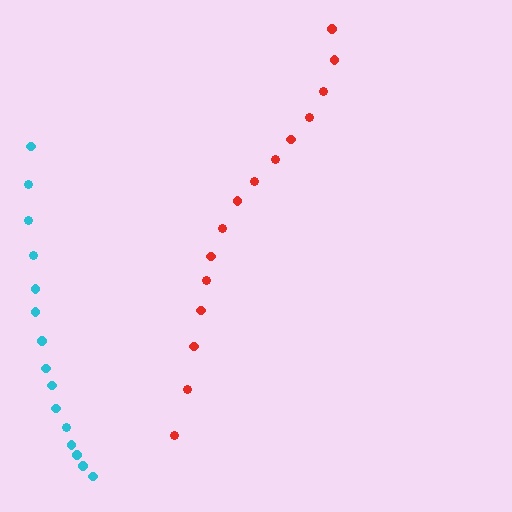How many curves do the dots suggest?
There are 2 distinct paths.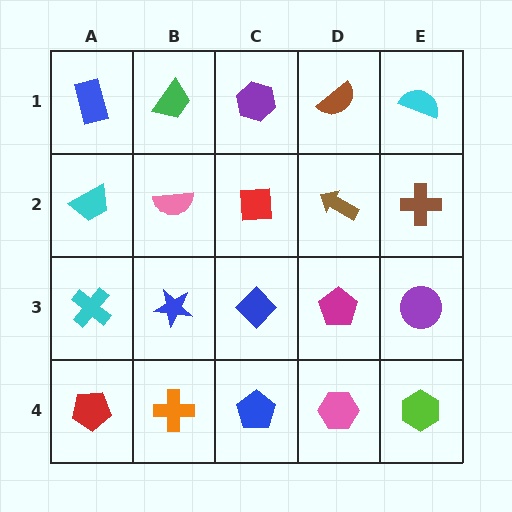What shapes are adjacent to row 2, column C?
A purple hexagon (row 1, column C), a blue diamond (row 3, column C), a pink semicircle (row 2, column B), a brown arrow (row 2, column D).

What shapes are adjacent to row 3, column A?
A cyan trapezoid (row 2, column A), a red pentagon (row 4, column A), a blue star (row 3, column B).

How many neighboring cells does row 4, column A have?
2.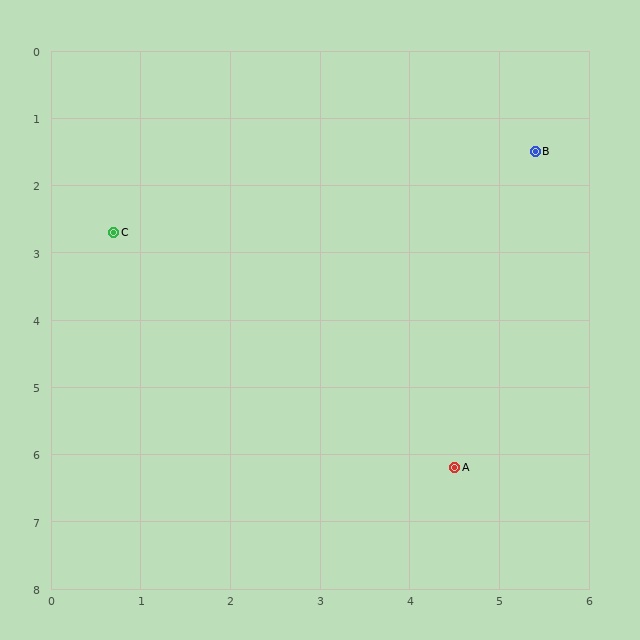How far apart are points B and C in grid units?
Points B and C are about 4.9 grid units apart.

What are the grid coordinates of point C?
Point C is at approximately (0.7, 2.7).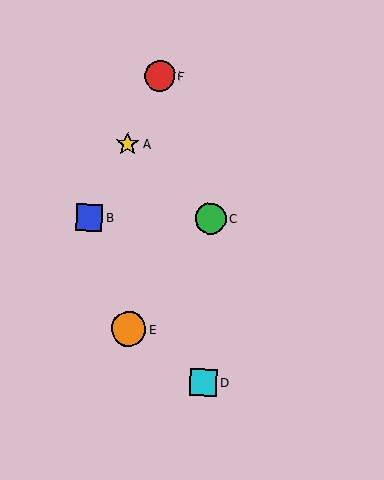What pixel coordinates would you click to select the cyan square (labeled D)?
Click at (203, 383) to select the cyan square D.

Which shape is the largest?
The orange circle (labeled E) is the largest.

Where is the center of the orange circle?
The center of the orange circle is at (128, 329).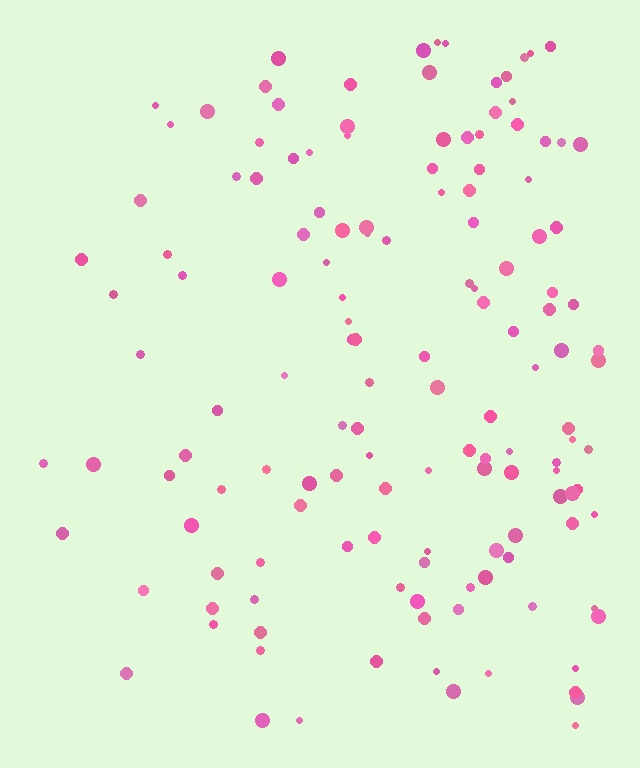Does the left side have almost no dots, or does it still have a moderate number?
Still a moderate number, just noticeably fewer than the right.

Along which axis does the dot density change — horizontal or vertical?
Horizontal.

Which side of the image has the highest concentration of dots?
The right.